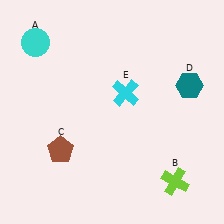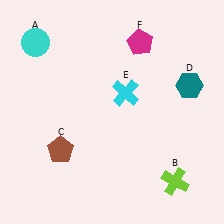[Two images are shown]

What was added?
A magenta pentagon (F) was added in Image 2.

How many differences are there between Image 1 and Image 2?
There is 1 difference between the two images.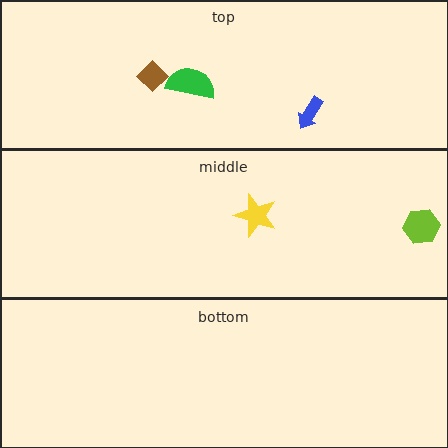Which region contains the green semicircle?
The top region.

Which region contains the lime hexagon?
The middle region.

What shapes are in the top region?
The green semicircle, the brown diamond, the blue arrow.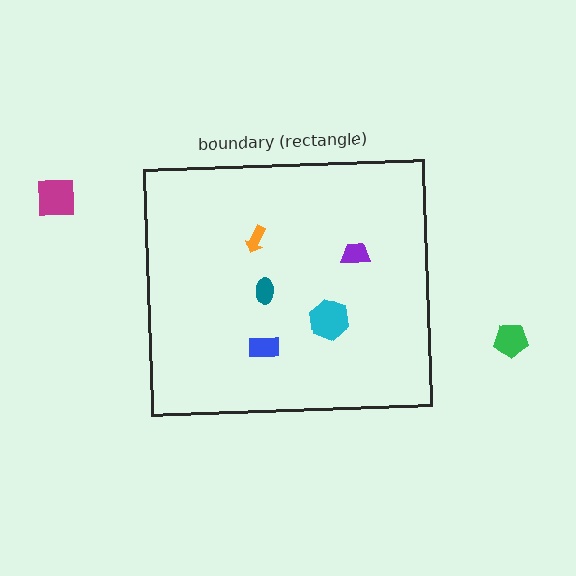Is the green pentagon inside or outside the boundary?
Outside.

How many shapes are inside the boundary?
5 inside, 2 outside.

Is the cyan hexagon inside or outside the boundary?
Inside.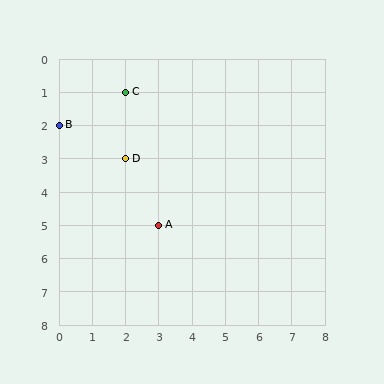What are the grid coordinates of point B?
Point B is at grid coordinates (0, 2).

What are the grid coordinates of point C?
Point C is at grid coordinates (2, 1).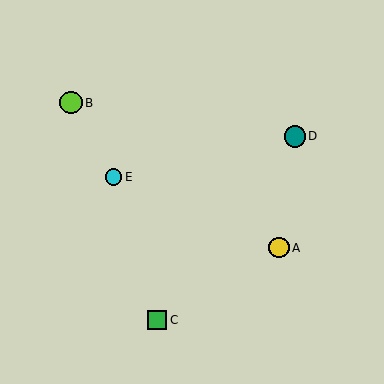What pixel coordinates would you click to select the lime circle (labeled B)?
Click at (71, 103) to select the lime circle B.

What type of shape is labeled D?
Shape D is a teal circle.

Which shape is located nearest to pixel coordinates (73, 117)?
The lime circle (labeled B) at (71, 103) is nearest to that location.